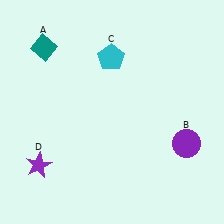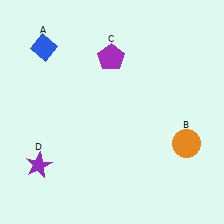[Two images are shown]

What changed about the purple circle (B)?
In Image 1, B is purple. In Image 2, it changed to orange.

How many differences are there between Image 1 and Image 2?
There are 3 differences between the two images.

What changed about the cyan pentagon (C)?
In Image 1, C is cyan. In Image 2, it changed to purple.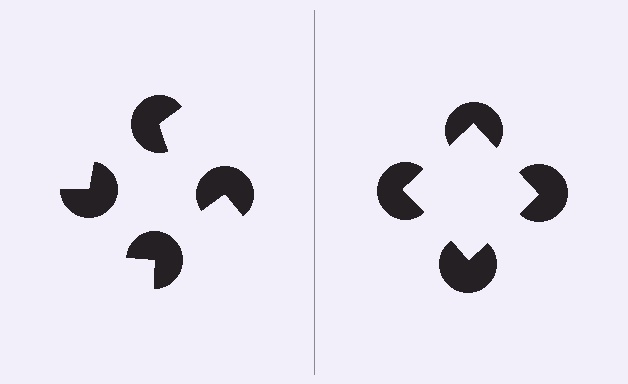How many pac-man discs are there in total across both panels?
8 — 4 on each side.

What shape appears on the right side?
An illusory square.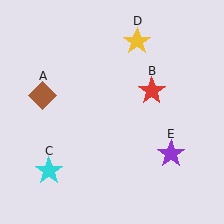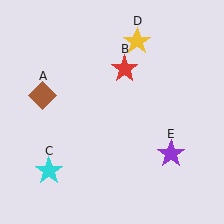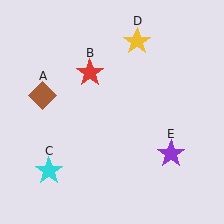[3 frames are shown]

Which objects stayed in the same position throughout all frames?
Brown diamond (object A) and cyan star (object C) and yellow star (object D) and purple star (object E) remained stationary.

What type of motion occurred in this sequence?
The red star (object B) rotated counterclockwise around the center of the scene.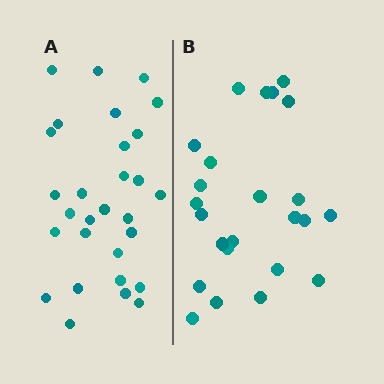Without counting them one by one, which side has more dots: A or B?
Region A (the left region) has more dots.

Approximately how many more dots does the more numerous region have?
Region A has about 5 more dots than region B.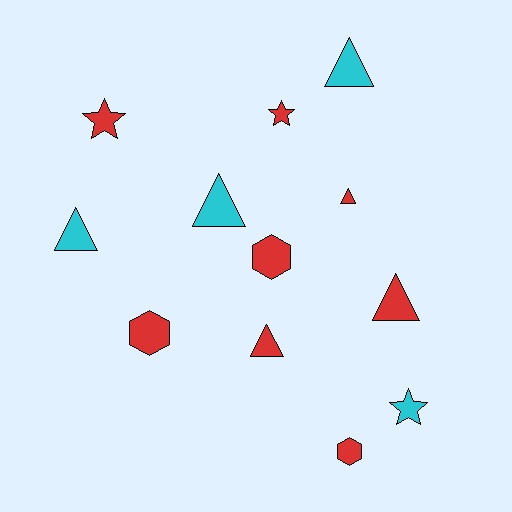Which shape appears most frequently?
Triangle, with 6 objects.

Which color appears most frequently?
Red, with 8 objects.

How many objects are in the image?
There are 12 objects.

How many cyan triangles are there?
There are 3 cyan triangles.